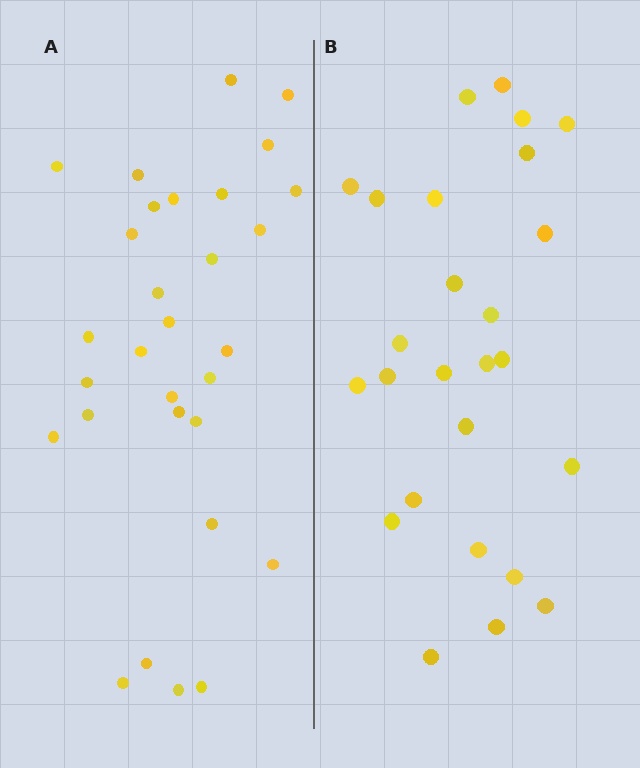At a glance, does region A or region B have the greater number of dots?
Region A (the left region) has more dots.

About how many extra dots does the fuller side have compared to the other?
Region A has about 4 more dots than region B.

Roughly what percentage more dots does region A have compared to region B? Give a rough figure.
About 15% more.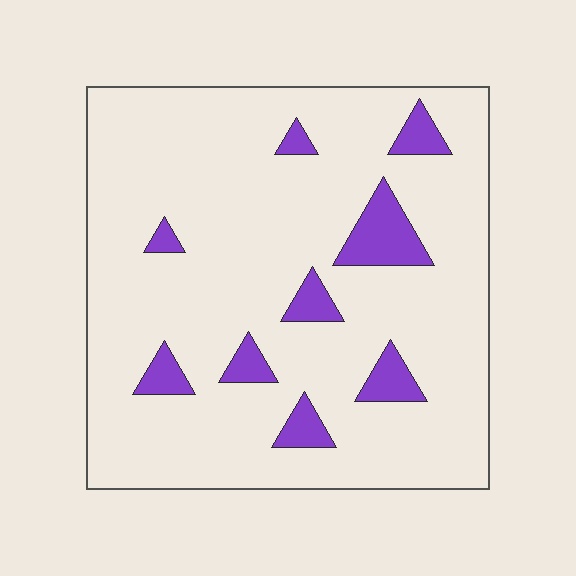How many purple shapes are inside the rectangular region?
9.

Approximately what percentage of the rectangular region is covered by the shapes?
Approximately 10%.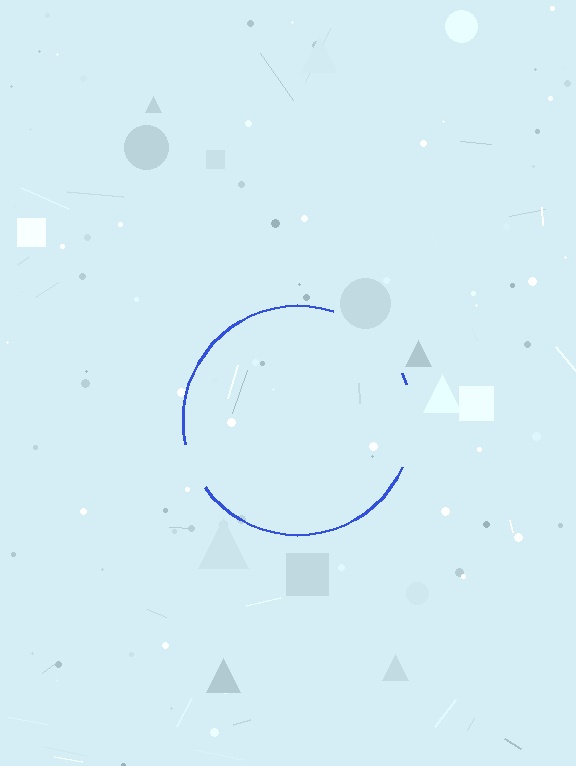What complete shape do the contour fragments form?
The contour fragments form a circle.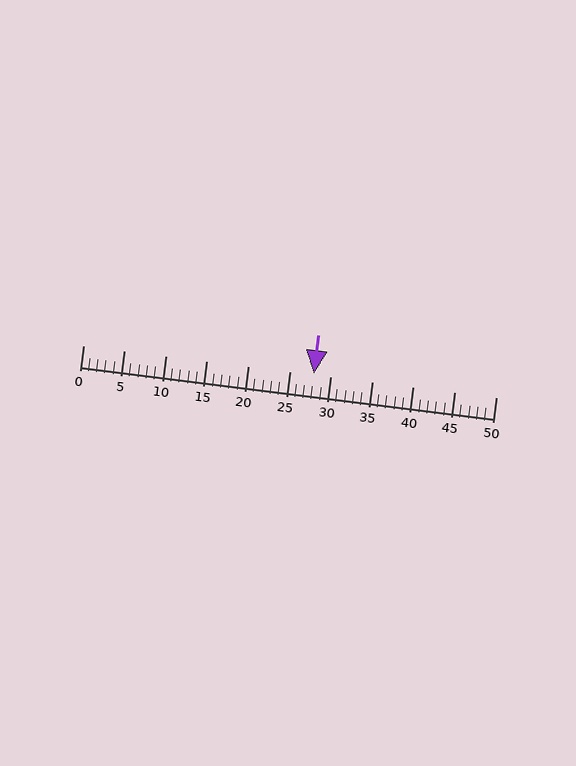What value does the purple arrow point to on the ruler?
The purple arrow points to approximately 28.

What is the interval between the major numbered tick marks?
The major tick marks are spaced 5 units apart.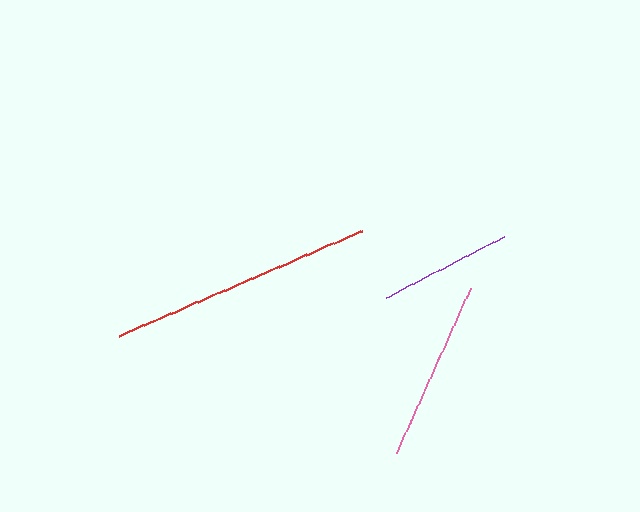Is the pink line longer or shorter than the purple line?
The pink line is longer than the purple line.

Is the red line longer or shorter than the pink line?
The red line is longer than the pink line.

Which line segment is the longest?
The red line is the longest at approximately 265 pixels.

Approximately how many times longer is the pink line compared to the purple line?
The pink line is approximately 1.4 times the length of the purple line.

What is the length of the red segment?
The red segment is approximately 265 pixels long.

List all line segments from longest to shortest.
From longest to shortest: red, pink, purple.